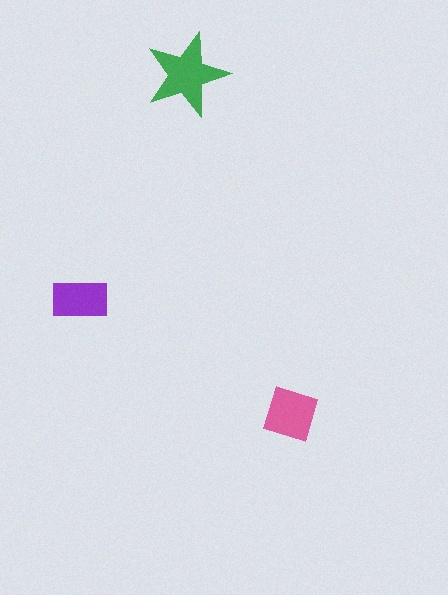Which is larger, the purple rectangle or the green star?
The green star.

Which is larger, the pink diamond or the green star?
The green star.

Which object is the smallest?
The purple rectangle.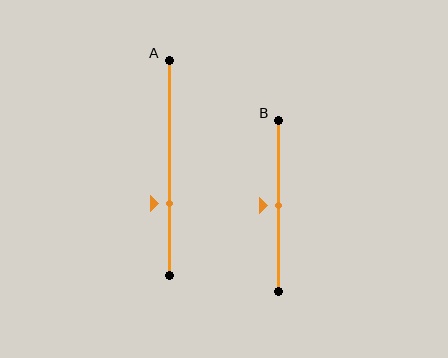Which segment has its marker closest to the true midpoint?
Segment B has its marker closest to the true midpoint.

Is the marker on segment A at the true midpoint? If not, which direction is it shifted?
No, the marker on segment A is shifted downward by about 16% of the segment length.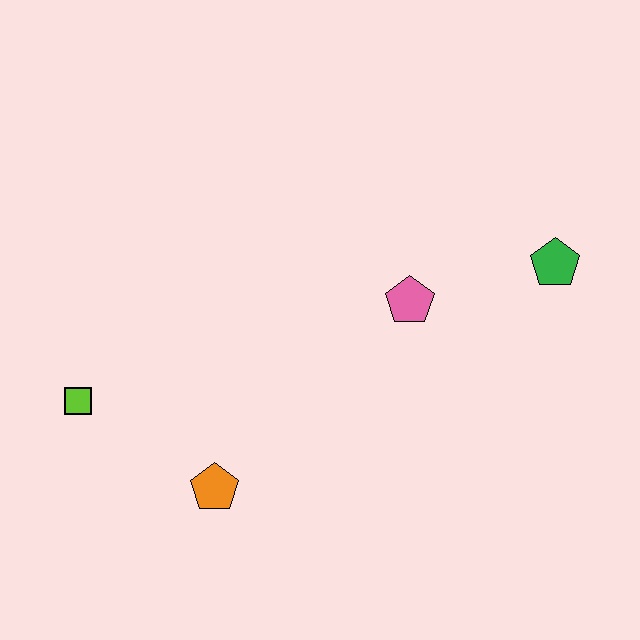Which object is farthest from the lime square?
The green pentagon is farthest from the lime square.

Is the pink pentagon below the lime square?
No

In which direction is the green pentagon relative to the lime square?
The green pentagon is to the right of the lime square.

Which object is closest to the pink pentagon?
The green pentagon is closest to the pink pentagon.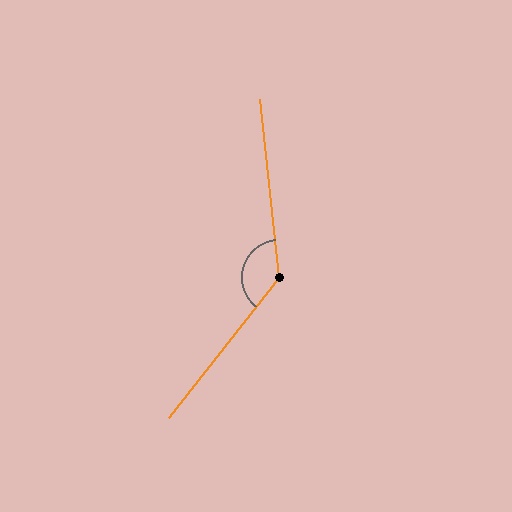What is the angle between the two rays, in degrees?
Approximately 136 degrees.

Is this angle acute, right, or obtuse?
It is obtuse.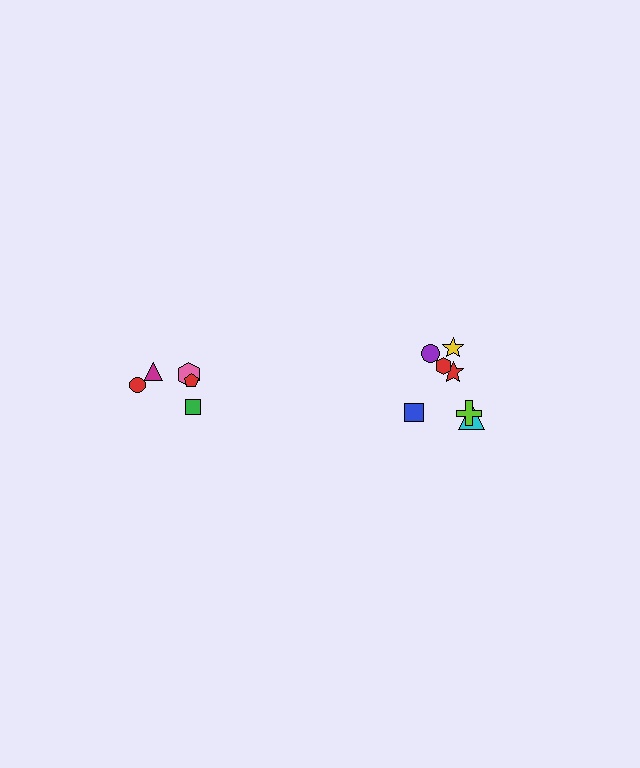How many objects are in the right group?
There are 7 objects.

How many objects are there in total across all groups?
There are 12 objects.